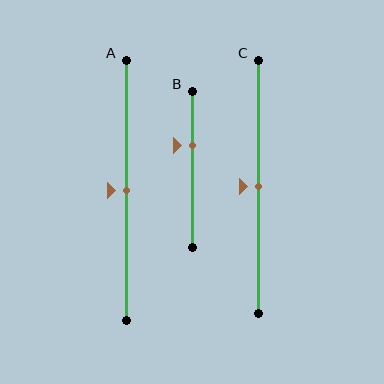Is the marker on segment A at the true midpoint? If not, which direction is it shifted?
Yes, the marker on segment A is at the true midpoint.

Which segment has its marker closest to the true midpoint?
Segment A has its marker closest to the true midpoint.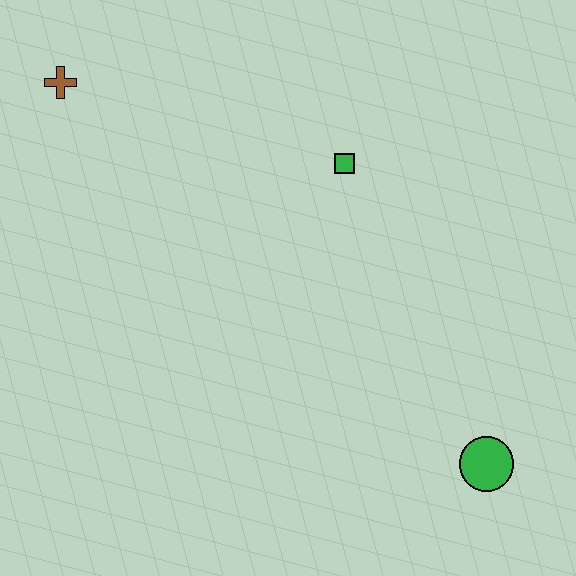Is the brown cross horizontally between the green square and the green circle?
No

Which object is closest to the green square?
The brown cross is closest to the green square.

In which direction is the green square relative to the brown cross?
The green square is to the right of the brown cross.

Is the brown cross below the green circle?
No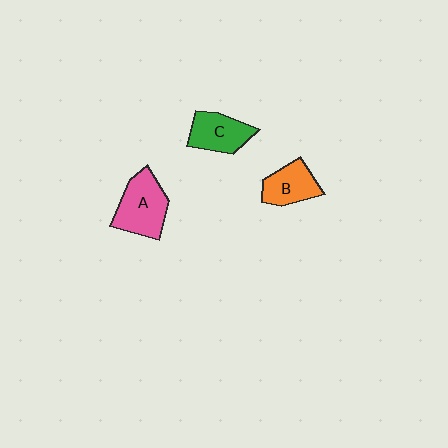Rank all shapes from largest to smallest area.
From largest to smallest: A (pink), C (green), B (orange).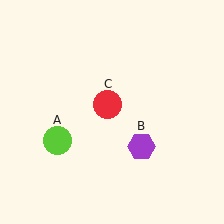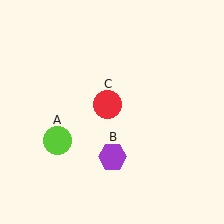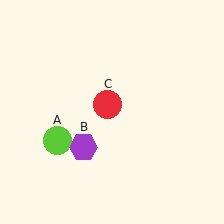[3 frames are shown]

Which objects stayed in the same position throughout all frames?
Lime circle (object A) and red circle (object C) remained stationary.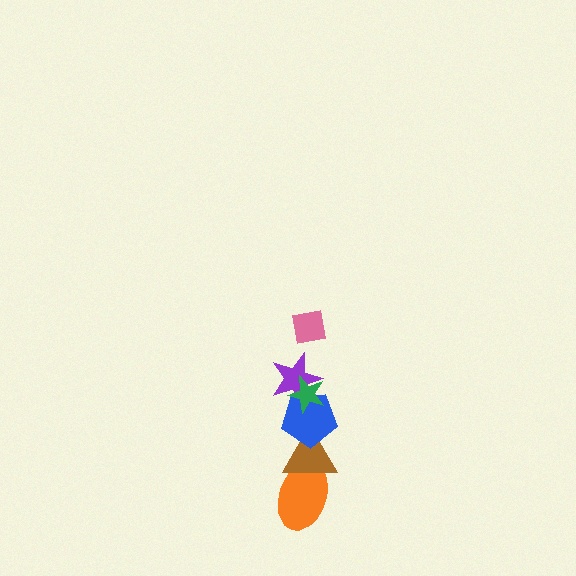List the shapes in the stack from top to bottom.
From top to bottom: the pink square, the green star, the purple star, the blue pentagon, the brown triangle, the orange ellipse.